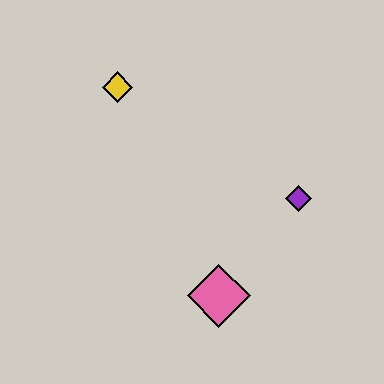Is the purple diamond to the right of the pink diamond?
Yes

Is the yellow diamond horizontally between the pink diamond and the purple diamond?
No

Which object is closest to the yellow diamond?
The purple diamond is closest to the yellow diamond.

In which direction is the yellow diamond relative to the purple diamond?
The yellow diamond is to the left of the purple diamond.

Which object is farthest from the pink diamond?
The yellow diamond is farthest from the pink diamond.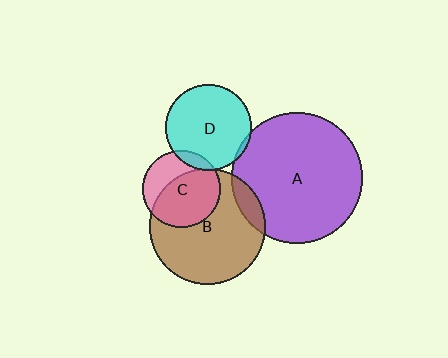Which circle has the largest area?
Circle A (purple).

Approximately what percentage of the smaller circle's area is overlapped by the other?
Approximately 5%.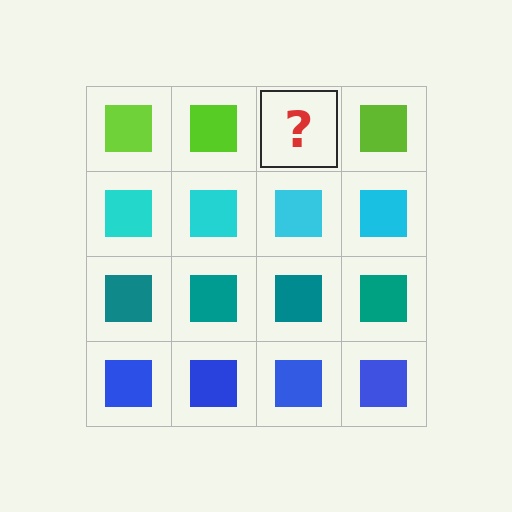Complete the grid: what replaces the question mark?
The question mark should be replaced with a lime square.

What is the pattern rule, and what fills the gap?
The rule is that each row has a consistent color. The gap should be filled with a lime square.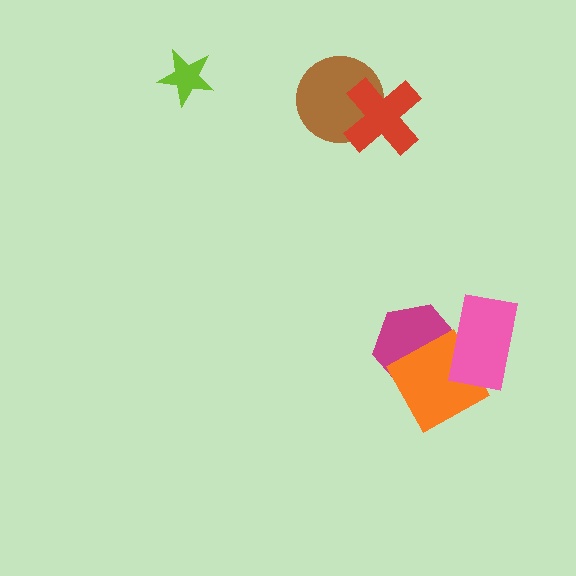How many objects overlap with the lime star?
0 objects overlap with the lime star.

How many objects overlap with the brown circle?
1 object overlaps with the brown circle.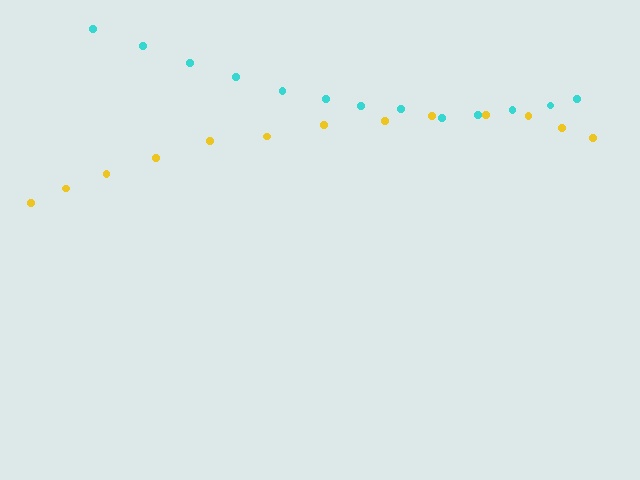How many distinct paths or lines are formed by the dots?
There are 2 distinct paths.